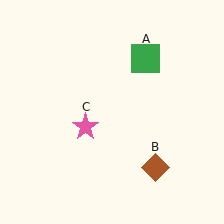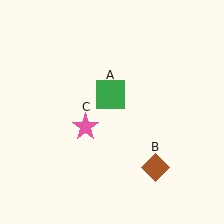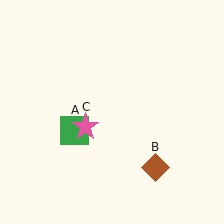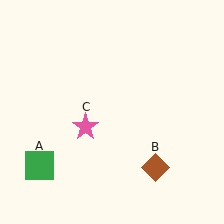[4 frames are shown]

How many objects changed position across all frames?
1 object changed position: green square (object A).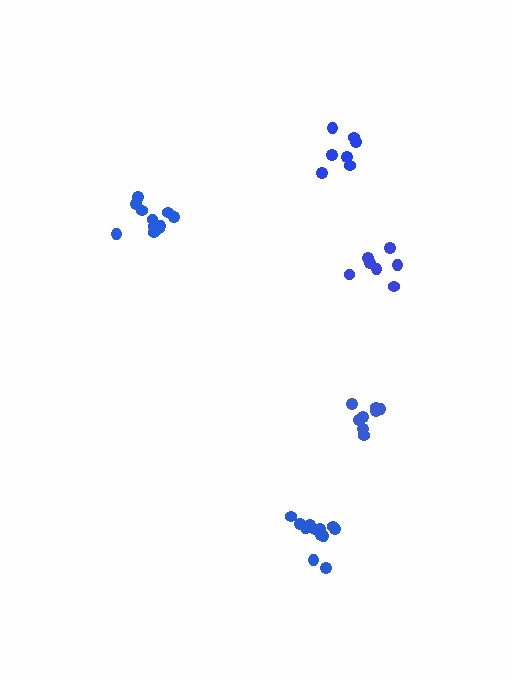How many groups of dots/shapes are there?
There are 5 groups.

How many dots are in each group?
Group 1: 7 dots, Group 2: 13 dots, Group 3: 11 dots, Group 4: 8 dots, Group 5: 7 dots (46 total).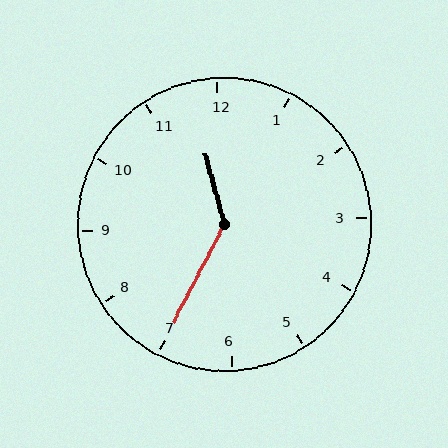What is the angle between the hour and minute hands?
Approximately 138 degrees.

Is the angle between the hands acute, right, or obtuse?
It is obtuse.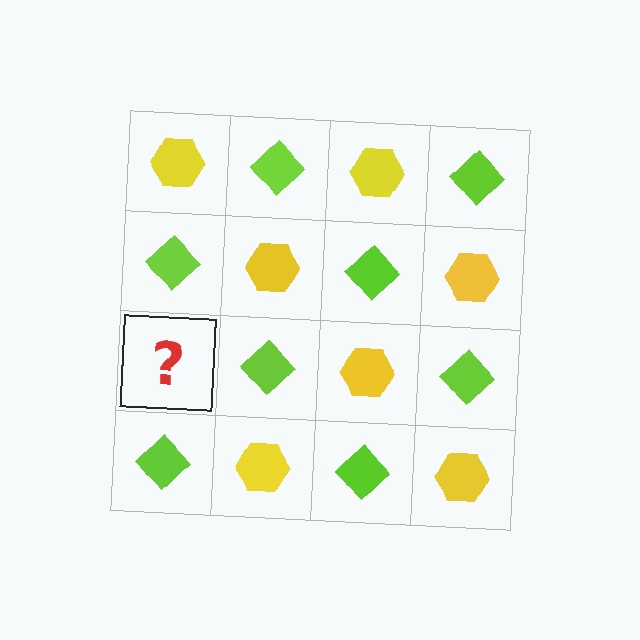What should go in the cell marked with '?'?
The missing cell should contain a yellow hexagon.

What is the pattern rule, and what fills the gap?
The rule is that it alternates yellow hexagon and lime diamond in a checkerboard pattern. The gap should be filled with a yellow hexagon.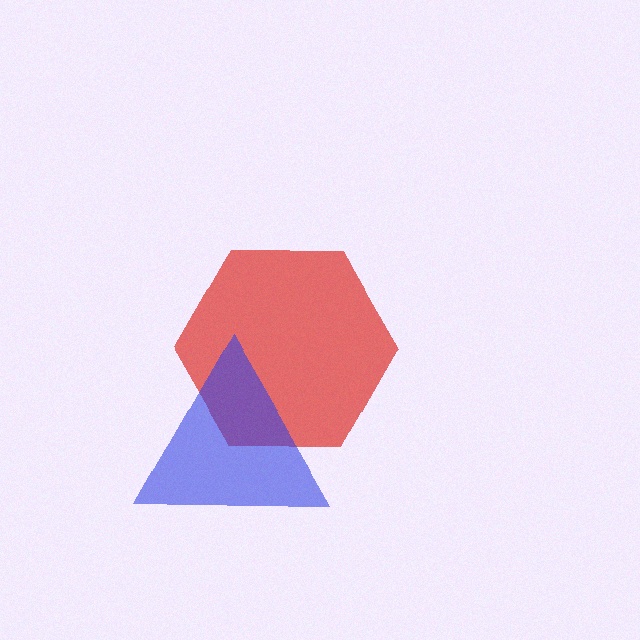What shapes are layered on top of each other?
The layered shapes are: a red hexagon, a blue triangle.